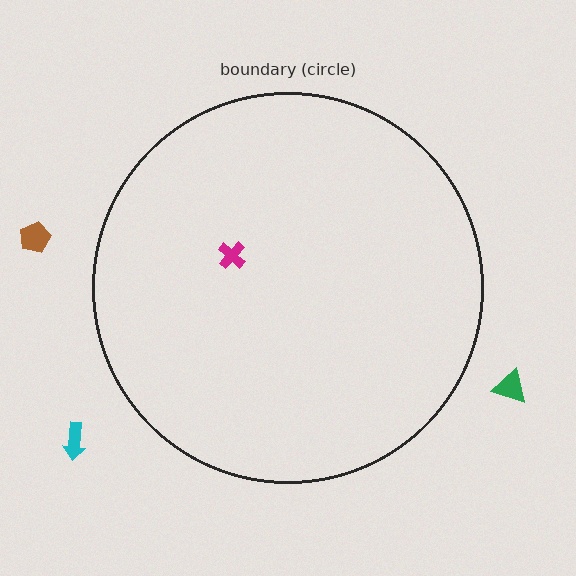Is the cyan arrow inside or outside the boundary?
Outside.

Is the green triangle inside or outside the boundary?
Outside.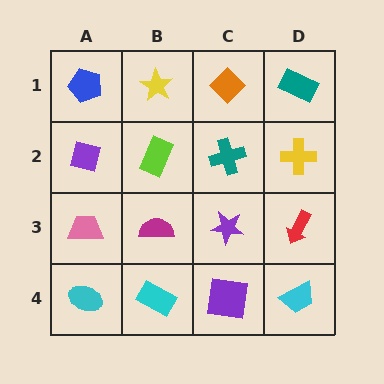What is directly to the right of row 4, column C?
A cyan trapezoid.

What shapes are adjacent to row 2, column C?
An orange diamond (row 1, column C), a purple star (row 3, column C), a lime rectangle (row 2, column B), a yellow cross (row 2, column D).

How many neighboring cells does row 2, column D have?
3.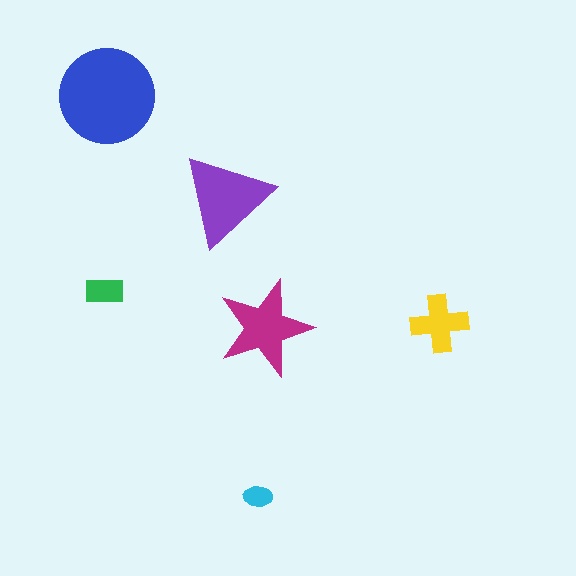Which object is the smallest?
The cyan ellipse.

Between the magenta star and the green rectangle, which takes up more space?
The magenta star.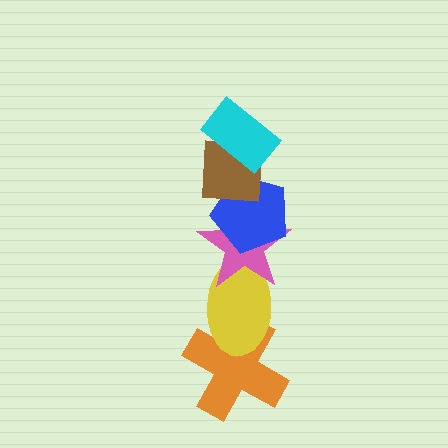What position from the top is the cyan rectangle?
The cyan rectangle is 1st from the top.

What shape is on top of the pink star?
The blue pentagon is on top of the pink star.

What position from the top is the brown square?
The brown square is 2nd from the top.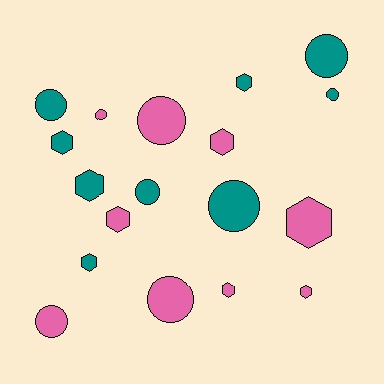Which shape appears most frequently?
Circle, with 9 objects.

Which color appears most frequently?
Pink, with 9 objects.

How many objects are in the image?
There are 18 objects.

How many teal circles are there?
There are 5 teal circles.